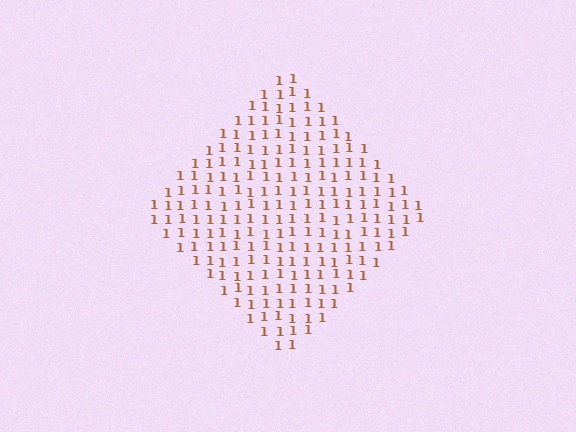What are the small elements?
The small elements are digit 1's.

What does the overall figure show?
The overall figure shows a diamond.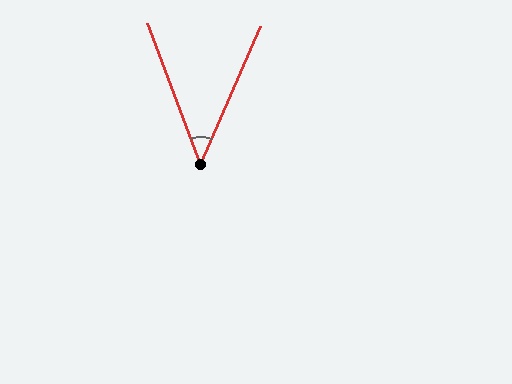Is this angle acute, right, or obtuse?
It is acute.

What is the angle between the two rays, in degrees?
Approximately 44 degrees.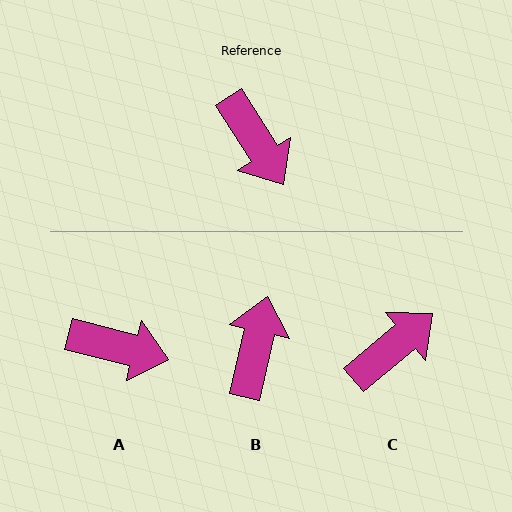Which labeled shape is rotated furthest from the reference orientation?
B, about 135 degrees away.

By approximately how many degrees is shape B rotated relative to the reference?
Approximately 135 degrees counter-clockwise.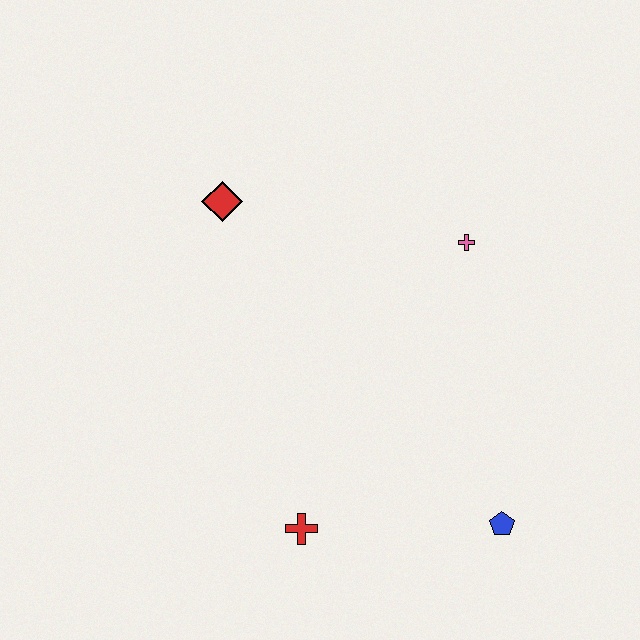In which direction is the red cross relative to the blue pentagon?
The red cross is to the left of the blue pentagon.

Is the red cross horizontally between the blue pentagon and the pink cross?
No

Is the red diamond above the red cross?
Yes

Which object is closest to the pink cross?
The red diamond is closest to the pink cross.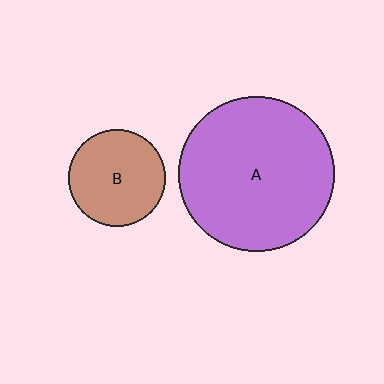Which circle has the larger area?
Circle A (purple).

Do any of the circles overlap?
No, none of the circles overlap.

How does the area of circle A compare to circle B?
Approximately 2.5 times.